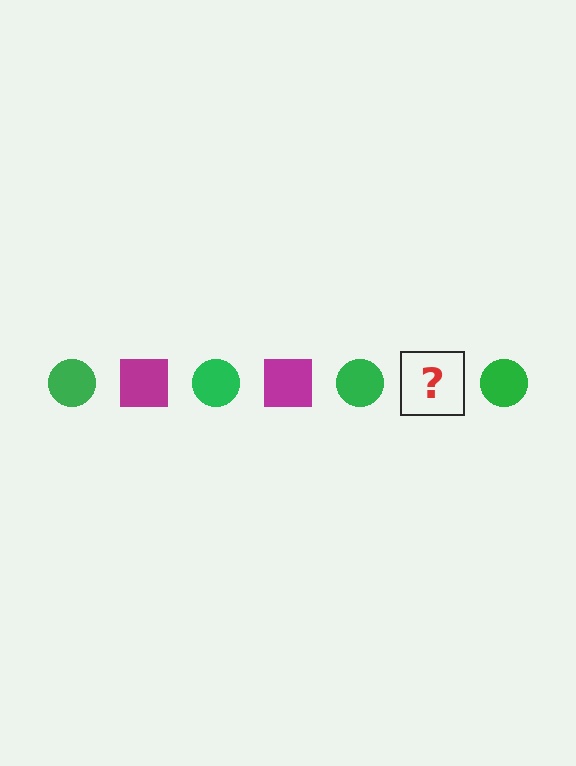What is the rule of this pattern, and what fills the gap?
The rule is that the pattern alternates between green circle and magenta square. The gap should be filled with a magenta square.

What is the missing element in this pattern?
The missing element is a magenta square.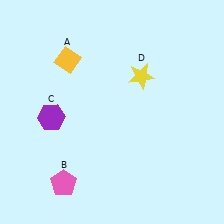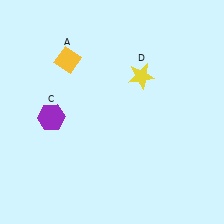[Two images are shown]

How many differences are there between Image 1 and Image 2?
There is 1 difference between the two images.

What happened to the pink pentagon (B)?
The pink pentagon (B) was removed in Image 2. It was in the bottom-left area of Image 1.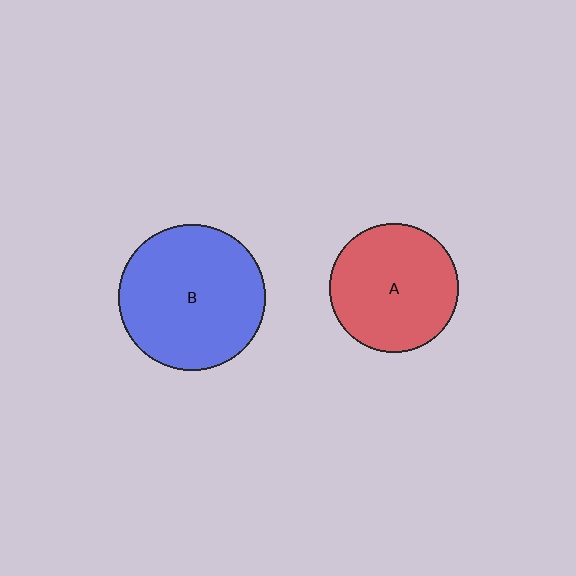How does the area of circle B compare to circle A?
Approximately 1.3 times.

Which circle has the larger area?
Circle B (blue).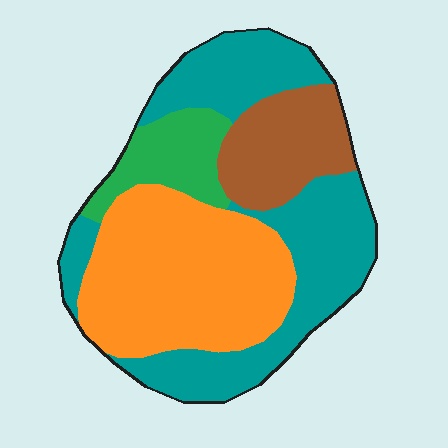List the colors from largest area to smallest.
From largest to smallest: teal, orange, brown, green.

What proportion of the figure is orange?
Orange covers roughly 35% of the figure.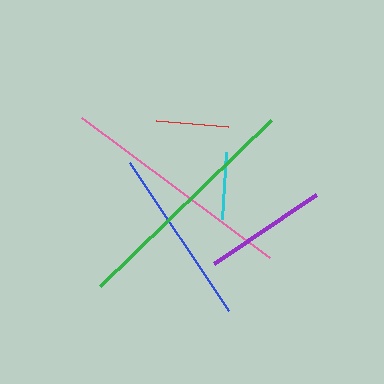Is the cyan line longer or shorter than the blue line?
The blue line is longer than the cyan line.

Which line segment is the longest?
The green line is the longest at approximately 239 pixels.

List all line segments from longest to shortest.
From longest to shortest: green, pink, blue, purple, red, cyan.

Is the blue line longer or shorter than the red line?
The blue line is longer than the red line.